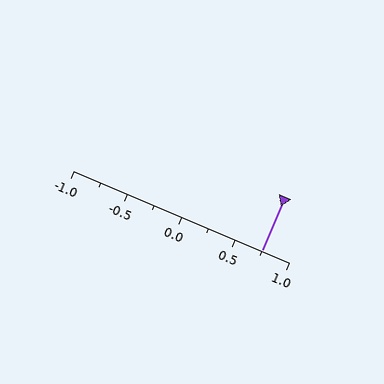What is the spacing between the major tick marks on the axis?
The major ticks are spaced 0.5 apart.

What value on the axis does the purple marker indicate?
The marker indicates approximately 0.75.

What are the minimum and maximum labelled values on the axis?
The axis runs from -1.0 to 1.0.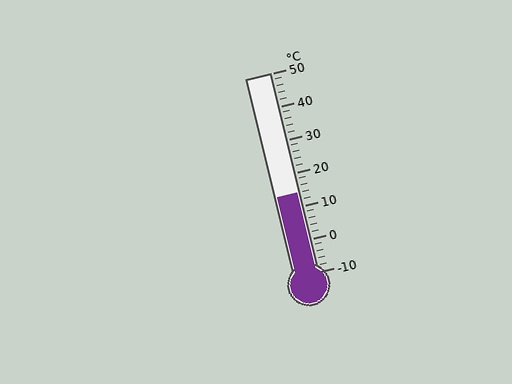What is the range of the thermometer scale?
The thermometer scale ranges from -10°C to 50°C.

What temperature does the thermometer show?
The thermometer shows approximately 14°C.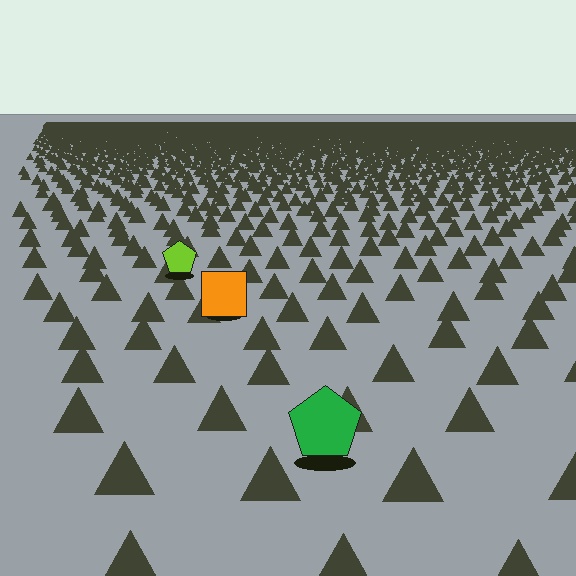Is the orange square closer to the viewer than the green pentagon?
No. The green pentagon is closer — you can tell from the texture gradient: the ground texture is coarser near it.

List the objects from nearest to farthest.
From nearest to farthest: the green pentagon, the orange square, the lime pentagon.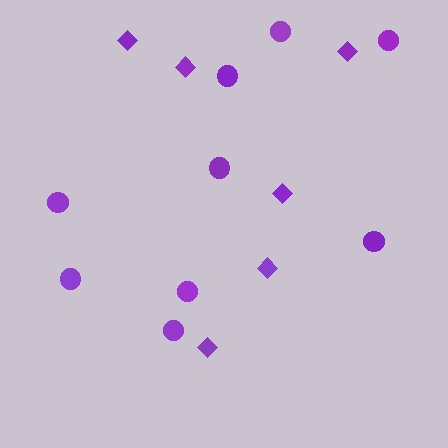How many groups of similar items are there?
There are 2 groups: one group of diamonds (6) and one group of circles (9).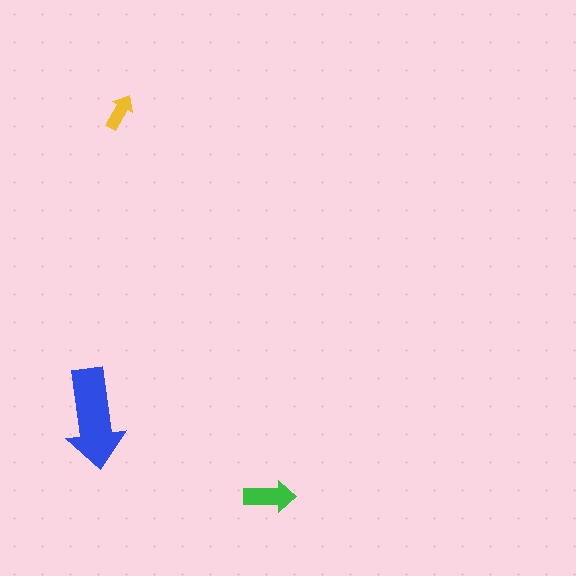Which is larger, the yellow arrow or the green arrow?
The green one.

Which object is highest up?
The yellow arrow is topmost.